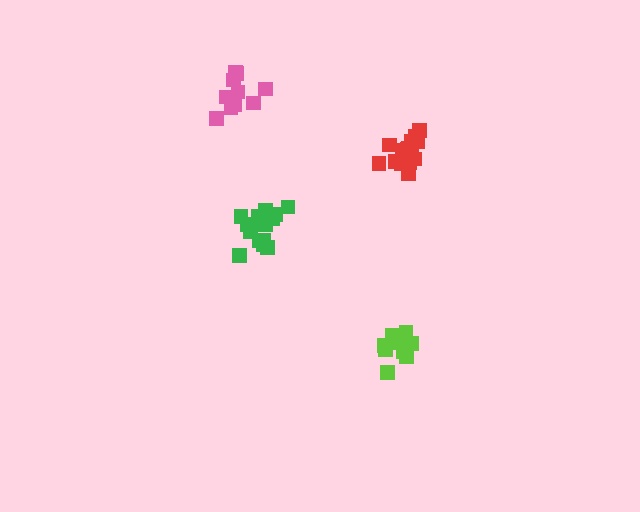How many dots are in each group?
Group 1: 15 dots, Group 2: 11 dots, Group 3: 11 dots, Group 4: 15 dots (52 total).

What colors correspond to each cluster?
The clusters are colored: green, lime, pink, red.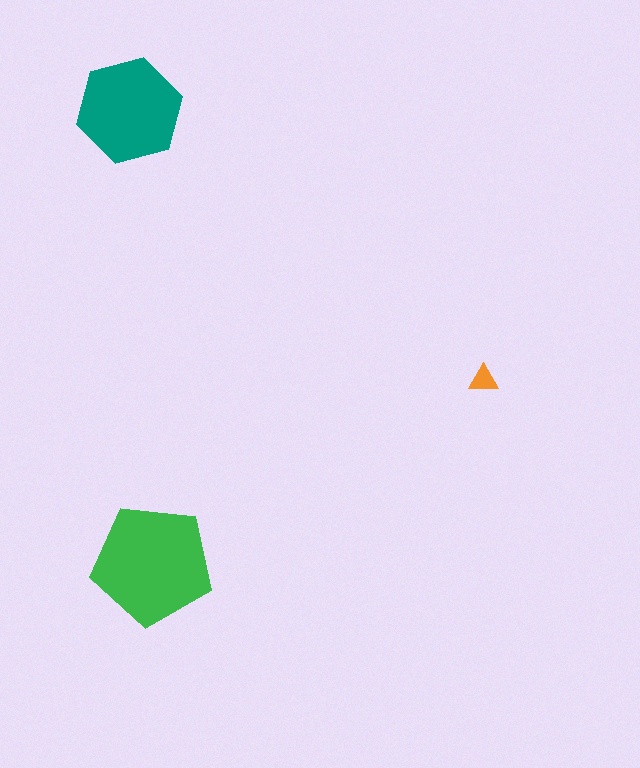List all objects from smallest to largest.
The orange triangle, the teal hexagon, the green pentagon.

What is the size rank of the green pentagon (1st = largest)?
1st.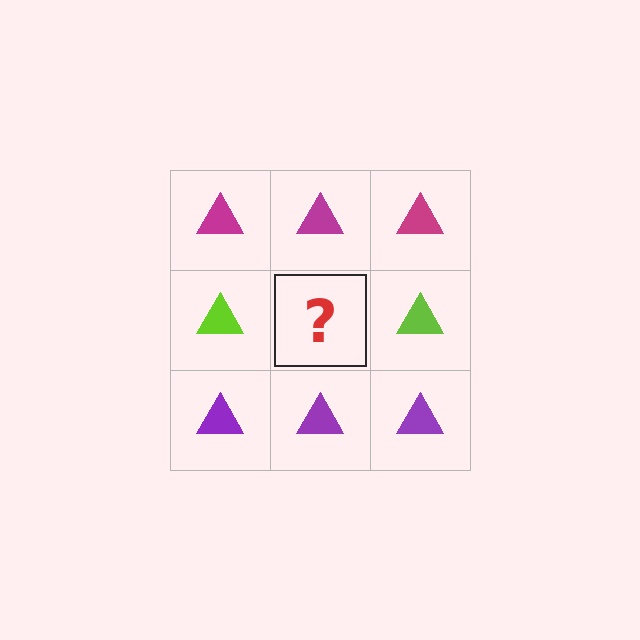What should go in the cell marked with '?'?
The missing cell should contain a lime triangle.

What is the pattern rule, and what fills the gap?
The rule is that each row has a consistent color. The gap should be filled with a lime triangle.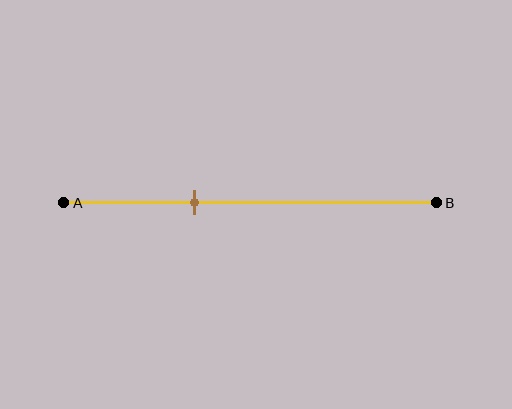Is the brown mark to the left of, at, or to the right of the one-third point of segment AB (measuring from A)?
The brown mark is approximately at the one-third point of segment AB.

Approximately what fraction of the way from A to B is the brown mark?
The brown mark is approximately 35% of the way from A to B.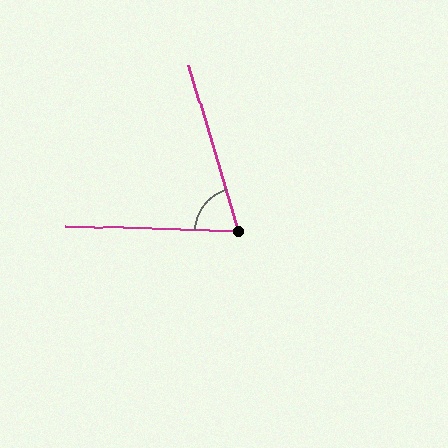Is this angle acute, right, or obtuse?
It is acute.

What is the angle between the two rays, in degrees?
Approximately 71 degrees.